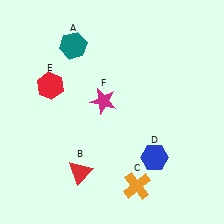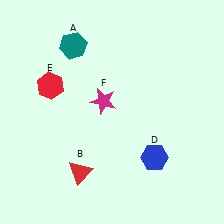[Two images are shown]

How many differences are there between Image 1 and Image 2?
There is 1 difference between the two images.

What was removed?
The orange cross (C) was removed in Image 2.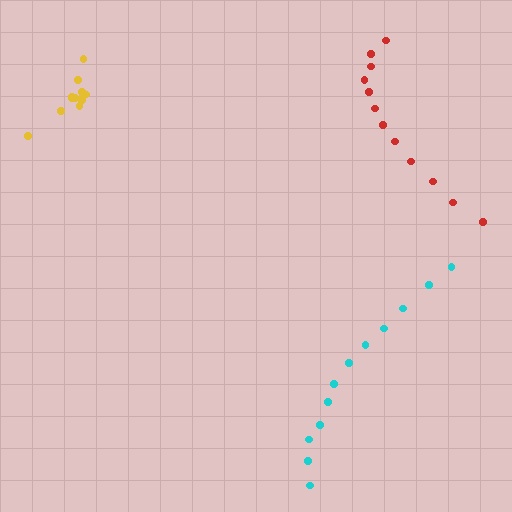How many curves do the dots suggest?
There are 3 distinct paths.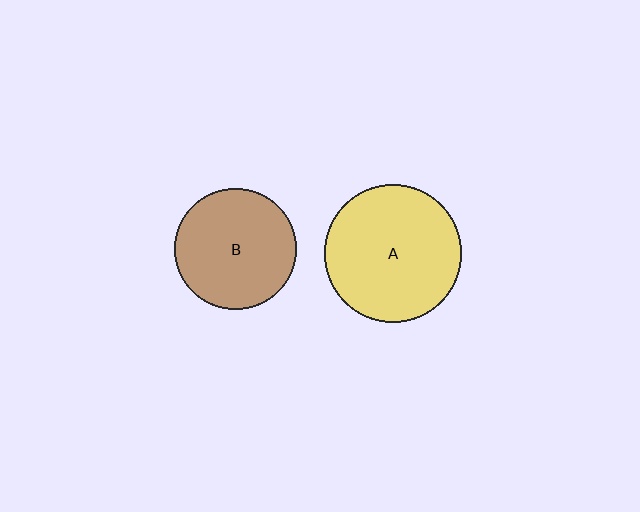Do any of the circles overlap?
No, none of the circles overlap.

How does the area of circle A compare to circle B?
Approximately 1.3 times.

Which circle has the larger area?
Circle A (yellow).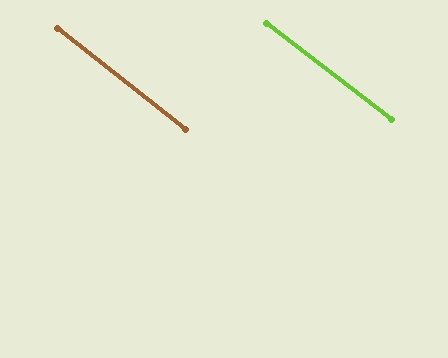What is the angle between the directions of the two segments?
Approximately 1 degree.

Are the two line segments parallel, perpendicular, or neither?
Parallel — their directions differ by only 0.6°.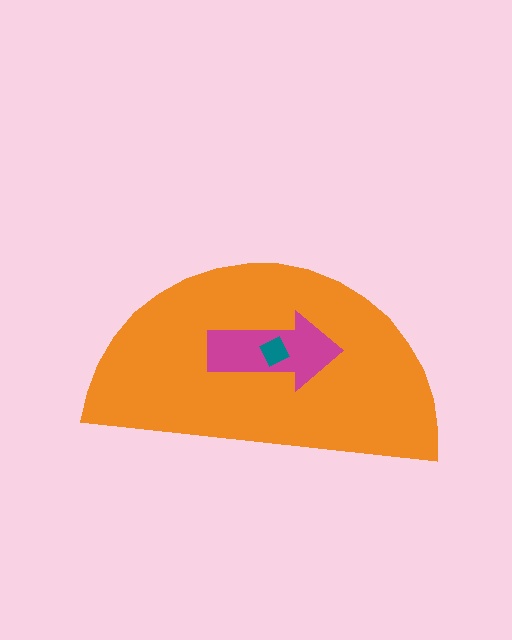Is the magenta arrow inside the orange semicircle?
Yes.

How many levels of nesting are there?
3.